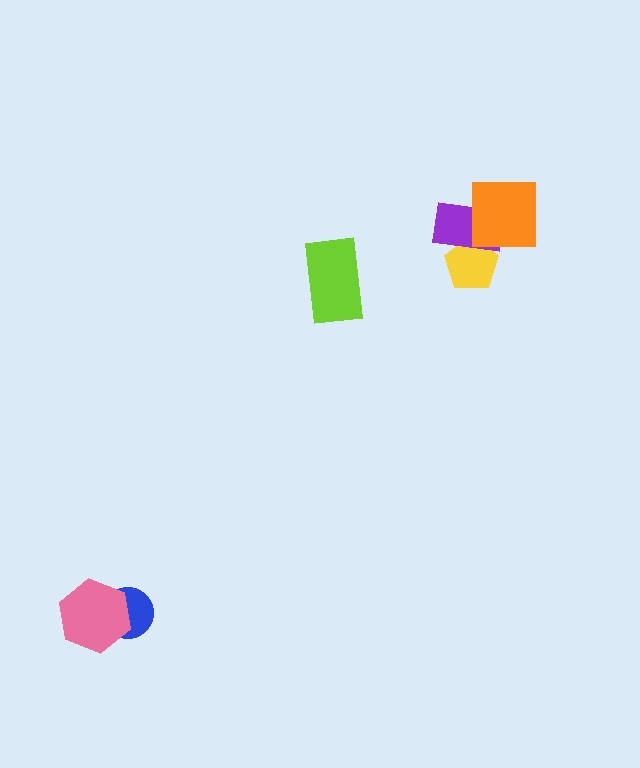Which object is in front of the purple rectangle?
The orange square is in front of the purple rectangle.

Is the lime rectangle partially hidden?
No, no other shape covers it.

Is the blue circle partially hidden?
Yes, it is partially covered by another shape.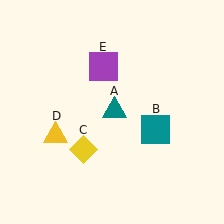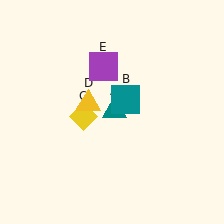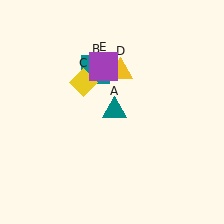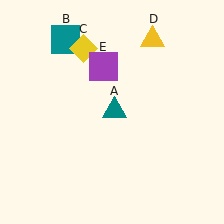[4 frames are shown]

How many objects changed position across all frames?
3 objects changed position: teal square (object B), yellow diamond (object C), yellow triangle (object D).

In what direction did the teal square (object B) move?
The teal square (object B) moved up and to the left.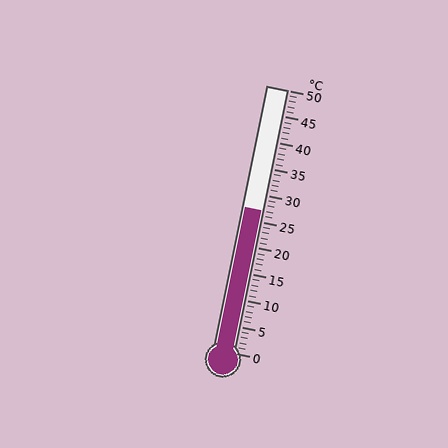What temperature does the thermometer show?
The thermometer shows approximately 27°C.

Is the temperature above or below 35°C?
The temperature is below 35°C.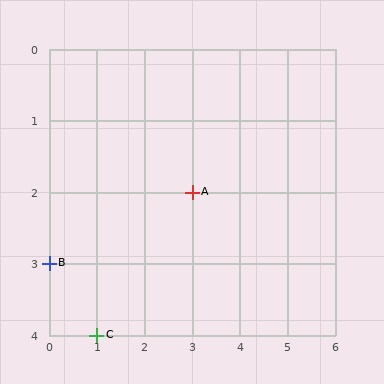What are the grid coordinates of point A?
Point A is at grid coordinates (3, 2).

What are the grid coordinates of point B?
Point B is at grid coordinates (0, 3).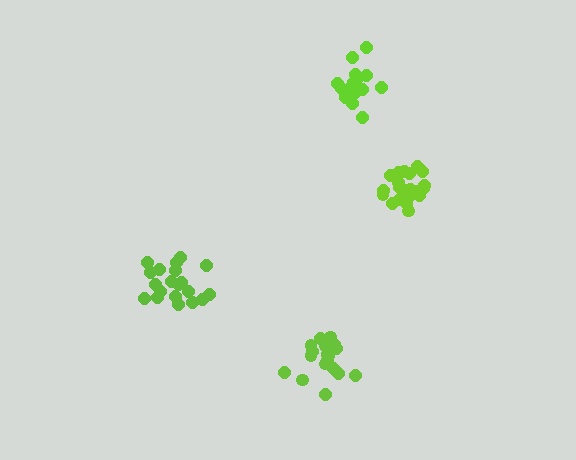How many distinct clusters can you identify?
There are 4 distinct clusters.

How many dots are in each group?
Group 1: 16 dots, Group 2: 20 dots, Group 3: 21 dots, Group 4: 19 dots (76 total).